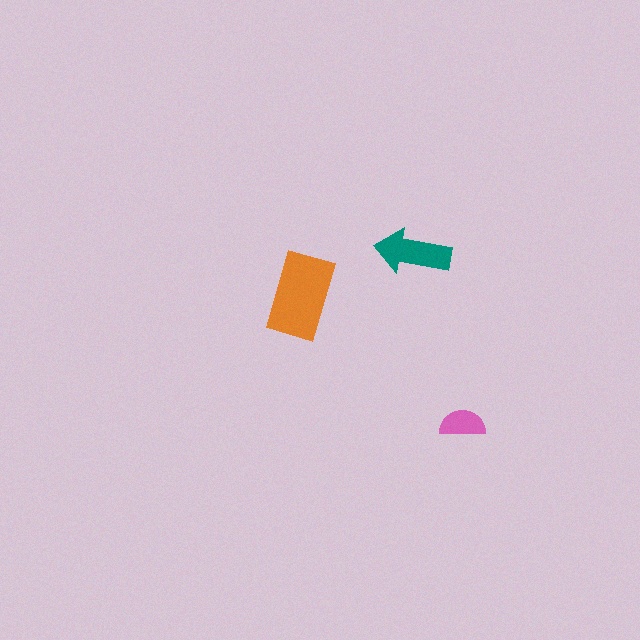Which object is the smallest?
The pink semicircle.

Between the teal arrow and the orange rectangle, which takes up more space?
The orange rectangle.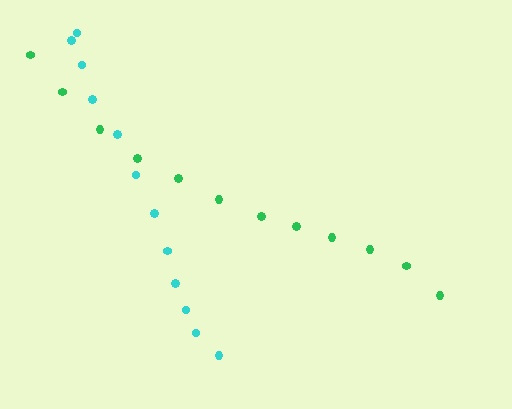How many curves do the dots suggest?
There are 2 distinct paths.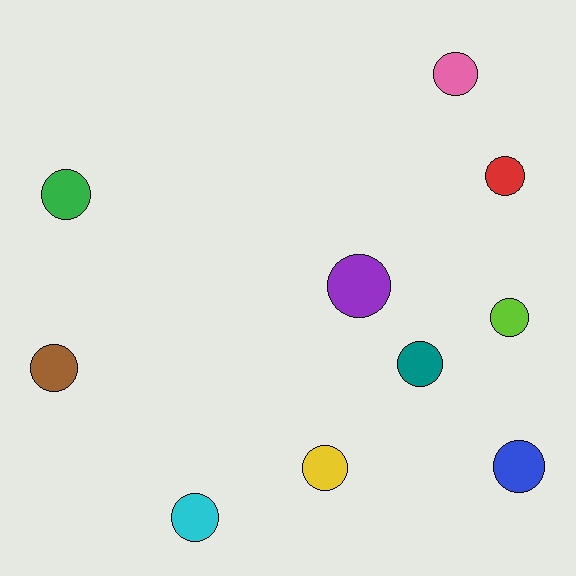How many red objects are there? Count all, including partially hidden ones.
There is 1 red object.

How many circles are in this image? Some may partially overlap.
There are 10 circles.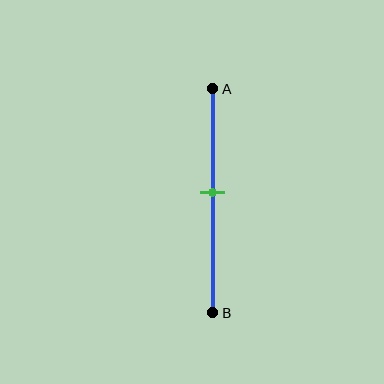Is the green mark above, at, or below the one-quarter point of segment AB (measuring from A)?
The green mark is below the one-quarter point of segment AB.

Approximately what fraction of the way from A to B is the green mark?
The green mark is approximately 45% of the way from A to B.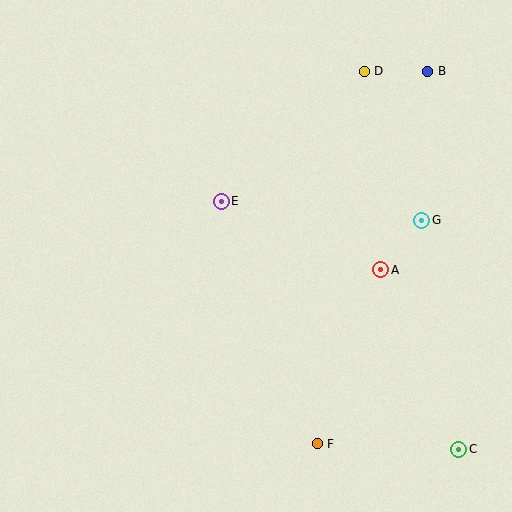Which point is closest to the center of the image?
Point E at (221, 201) is closest to the center.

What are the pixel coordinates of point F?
Point F is at (317, 444).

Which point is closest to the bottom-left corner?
Point F is closest to the bottom-left corner.